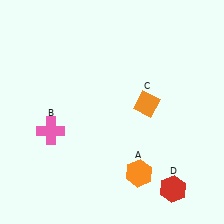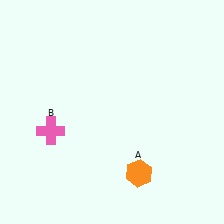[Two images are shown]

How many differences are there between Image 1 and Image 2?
There are 2 differences between the two images.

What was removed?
The orange diamond (C), the red hexagon (D) were removed in Image 2.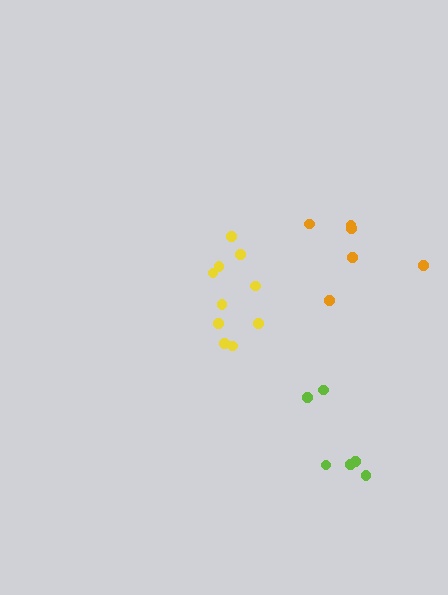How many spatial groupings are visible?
There are 3 spatial groupings.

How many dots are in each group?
Group 1: 10 dots, Group 2: 6 dots, Group 3: 6 dots (22 total).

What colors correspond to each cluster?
The clusters are colored: yellow, orange, lime.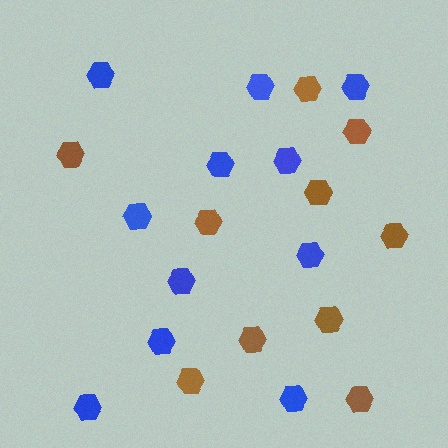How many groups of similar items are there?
There are 2 groups: one group of blue hexagons (11) and one group of brown hexagons (10).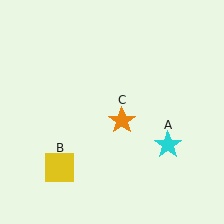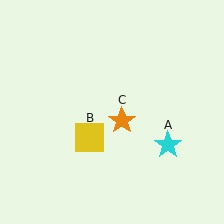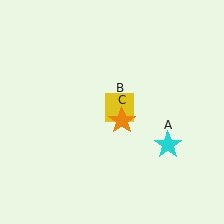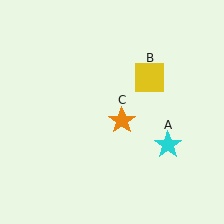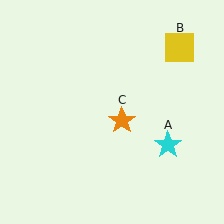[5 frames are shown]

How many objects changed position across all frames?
1 object changed position: yellow square (object B).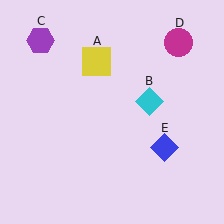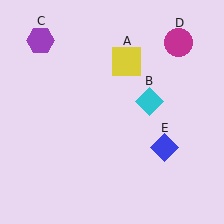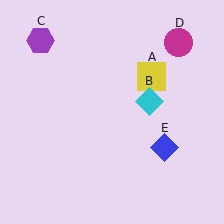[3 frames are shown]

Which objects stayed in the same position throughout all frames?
Cyan diamond (object B) and purple hexagon (object C) and magenta circle (object D) and blue diamond (object E) remained stationary.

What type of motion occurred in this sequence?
The yellow square (object A) rotated clockwise around the center of the scene.